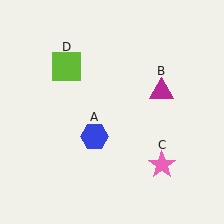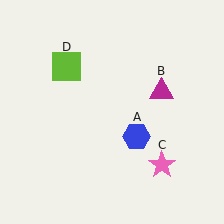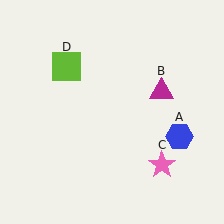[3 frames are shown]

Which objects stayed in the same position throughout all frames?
Magenta triangle (object B) and pink star (object C) and lime square (object D) remained stationary.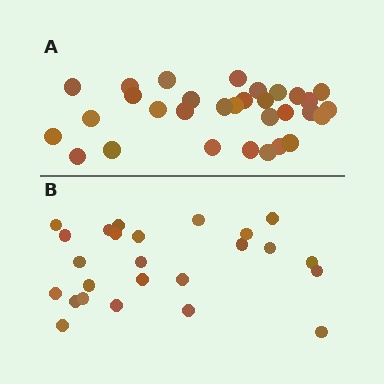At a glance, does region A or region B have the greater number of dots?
Region A (the top region) has more dots.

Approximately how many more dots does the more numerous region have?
Region A has about 6 more dots than region B.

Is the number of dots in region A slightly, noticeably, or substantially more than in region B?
Region A has only slightly more — the two regions are fairly close. The ratio is roughly 1.2 to 1.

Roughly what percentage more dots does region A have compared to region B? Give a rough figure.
About 25% more.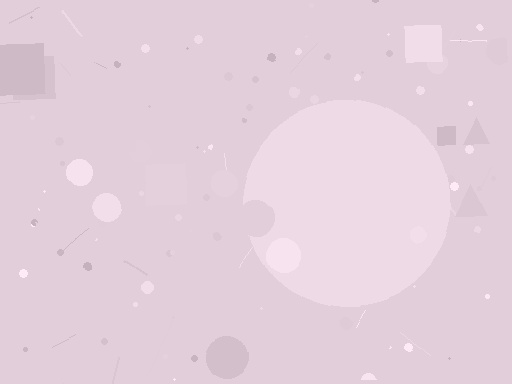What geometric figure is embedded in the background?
A circle is embedded in the background.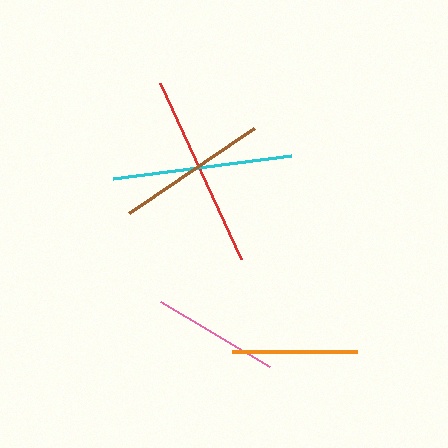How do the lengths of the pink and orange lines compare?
The pink and orange lines are approximately the same length.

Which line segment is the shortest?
The orange line is the shortest at approximately 125 pixels.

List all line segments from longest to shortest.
From longest to shortest: red, cyan, brown, pink, orange.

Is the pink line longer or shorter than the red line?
The red line is longer than the pink line.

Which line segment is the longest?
The red line is the longest at approximately 194 pixels.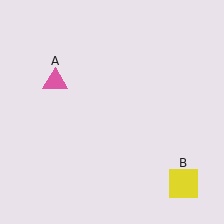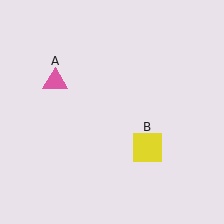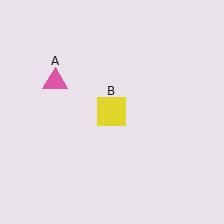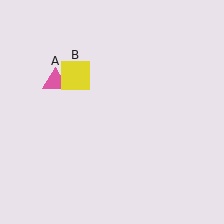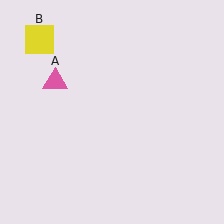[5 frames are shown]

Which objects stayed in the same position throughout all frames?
Pink triangle (object A) remained stationary.